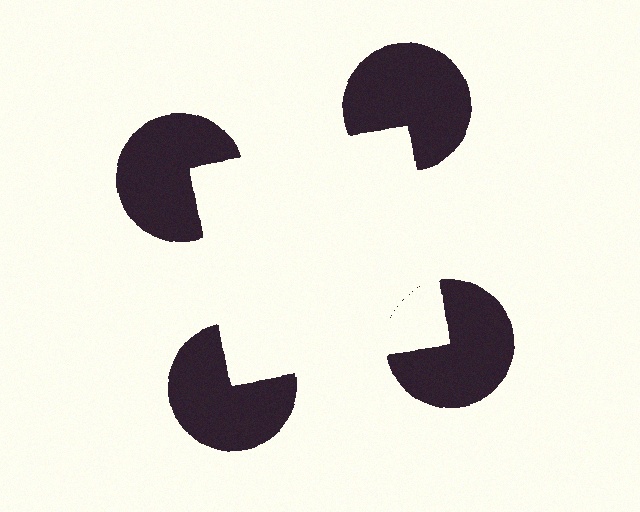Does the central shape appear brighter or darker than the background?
It typically appears slightly brighter than the background, even though no actual brightness change is drawn.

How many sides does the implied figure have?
4 sides.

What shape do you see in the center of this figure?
An illusory square — its edges are inferred from the aligned wedge cuts in the pac-man discs, not physically drawn.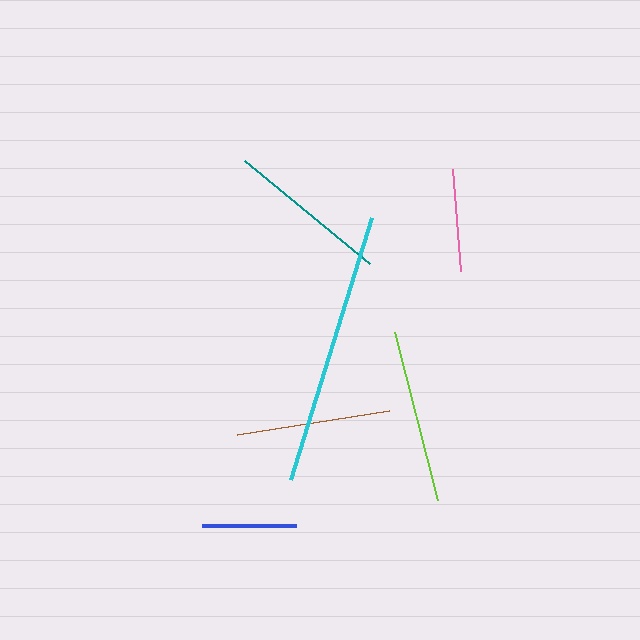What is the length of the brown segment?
The brown segment is approximately 153 pixels long.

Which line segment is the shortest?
The blue line is the shortest at approximately 95 pixels.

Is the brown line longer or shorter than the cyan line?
The cyan line is longer than the brown line.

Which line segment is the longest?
The cyan line is the longest at approximately 274 pixels.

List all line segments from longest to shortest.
From longest to shortest: cyan, lime, teal, brown, pink, blue.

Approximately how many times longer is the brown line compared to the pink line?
The brown line is approximately 1.5 times the length of the pink line.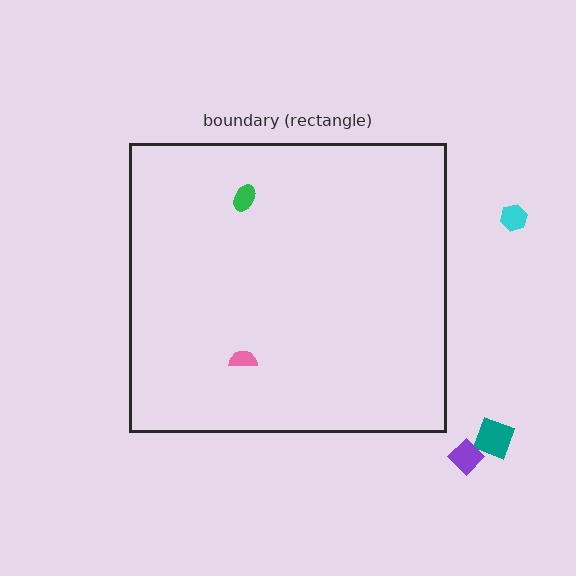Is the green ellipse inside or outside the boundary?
Inside.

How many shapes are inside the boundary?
2 inside, 3 outside.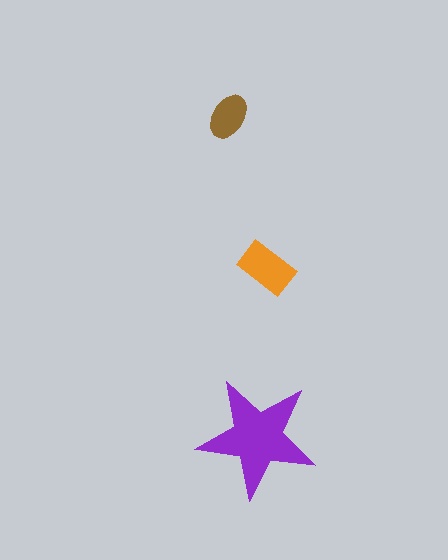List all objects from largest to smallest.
The purple star, the orange rectangle, the brown ellipse.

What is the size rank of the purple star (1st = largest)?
1st.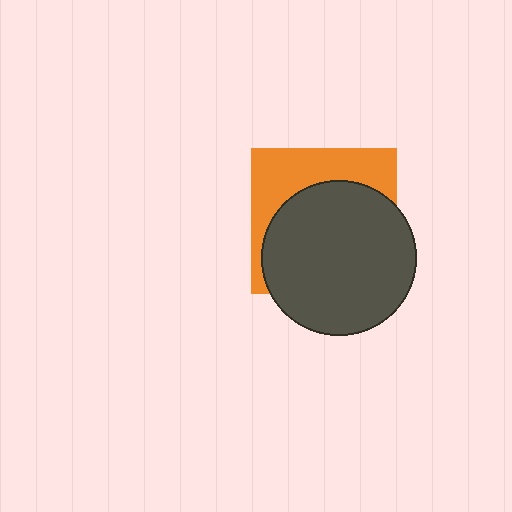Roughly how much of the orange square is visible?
A small part of it is visible (roughly 36%).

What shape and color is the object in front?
The object in front is a dark gray circle.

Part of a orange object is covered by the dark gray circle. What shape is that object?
It is a square.